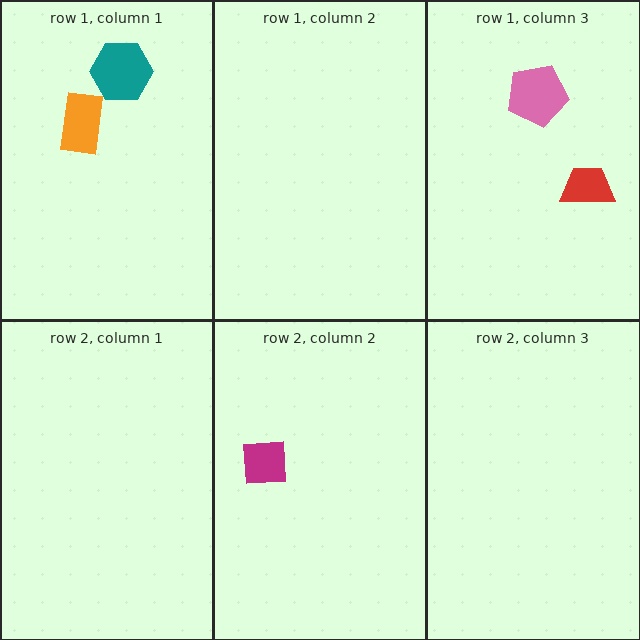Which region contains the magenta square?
The row 2, column 2 region.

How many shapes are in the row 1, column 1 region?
2.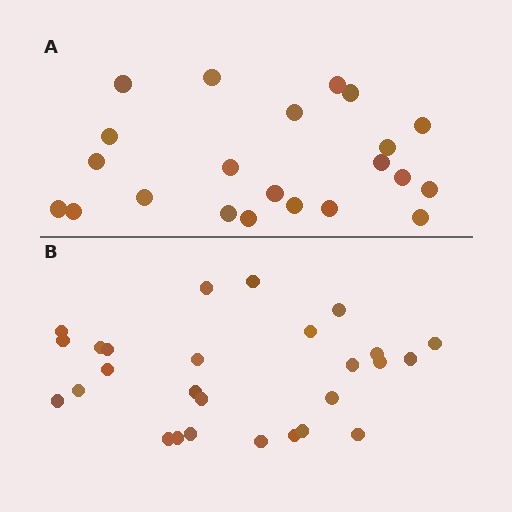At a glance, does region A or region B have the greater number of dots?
Region B (the bottom region) has more dots.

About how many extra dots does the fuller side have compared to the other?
Region B has about 5 more dots than region A.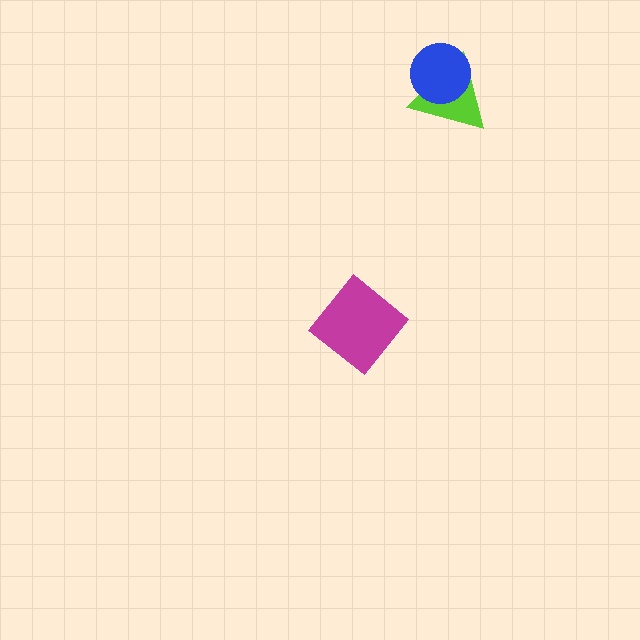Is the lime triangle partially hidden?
Yes, it is partially covered by another shape.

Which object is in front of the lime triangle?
The blue circle is in front of the lime triangle.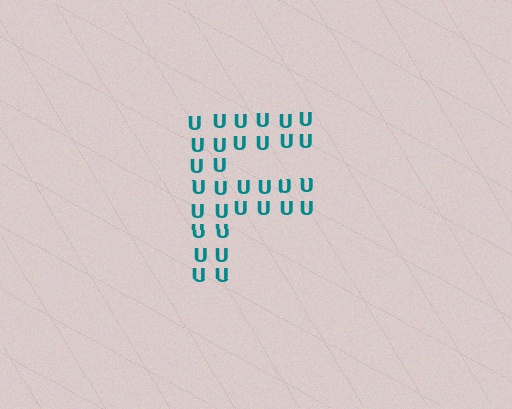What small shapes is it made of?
It is made of small letter U's.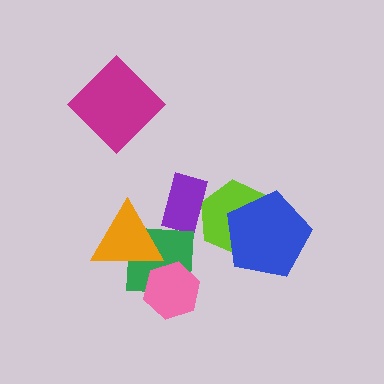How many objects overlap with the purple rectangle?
1 object overlaps with the purple rectangle.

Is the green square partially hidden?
Yes, it is partially covered by another shape.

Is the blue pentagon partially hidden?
No, no other shape covers it.